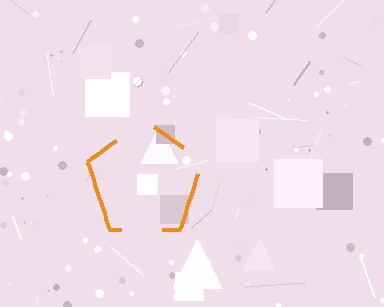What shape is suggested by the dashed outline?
The dashed outline suggests a pentagon.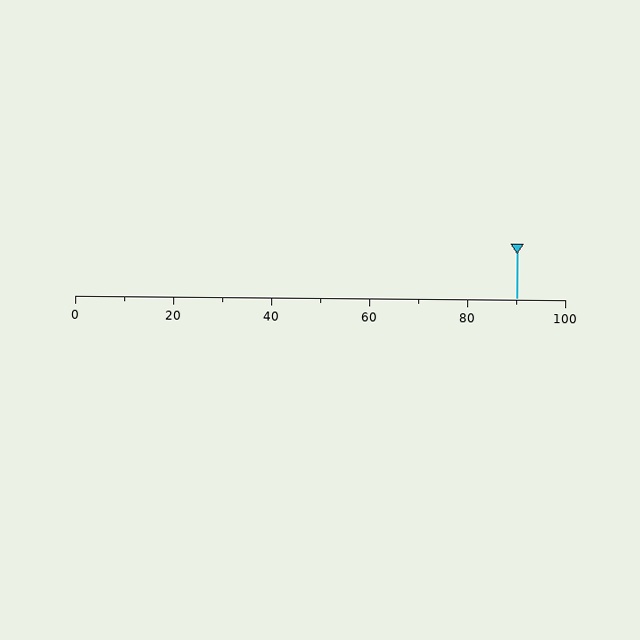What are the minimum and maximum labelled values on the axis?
The axis runs from 0 to 100.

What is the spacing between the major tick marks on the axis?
The major ticks are spaced 20 apart.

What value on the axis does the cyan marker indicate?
The marker indicates approximately 90.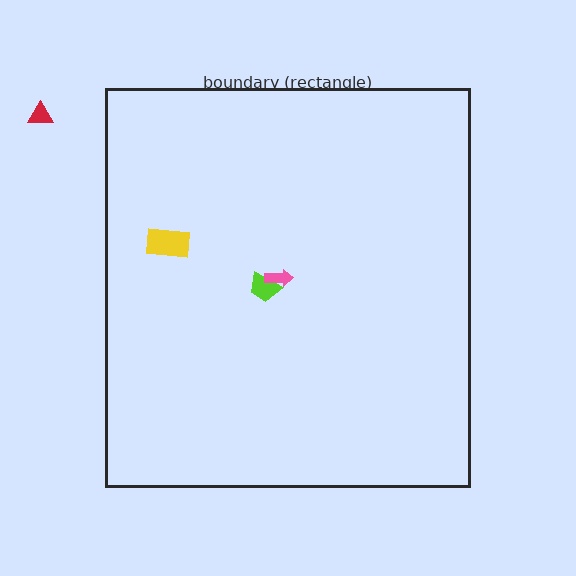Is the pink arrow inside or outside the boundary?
Inside.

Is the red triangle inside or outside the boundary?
Outside.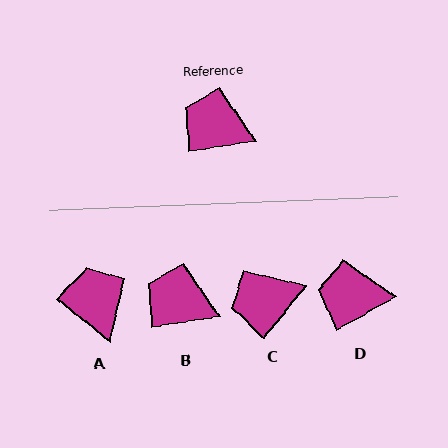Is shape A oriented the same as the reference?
No, it is off by about 47 degrees.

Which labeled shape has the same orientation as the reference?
B.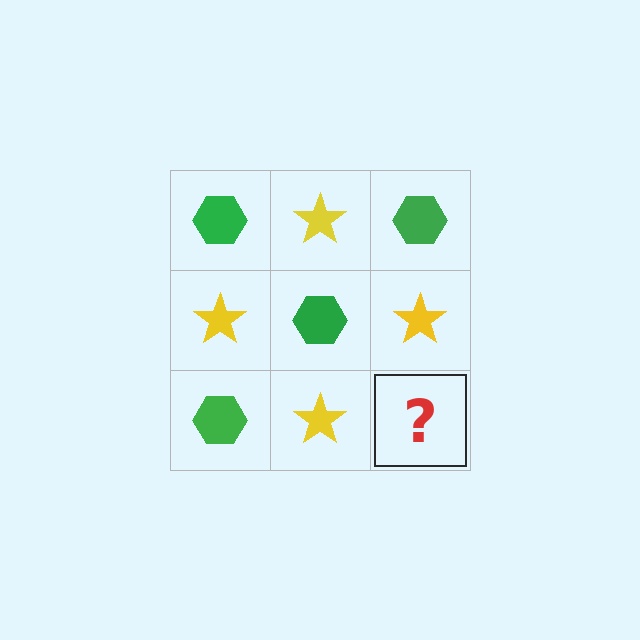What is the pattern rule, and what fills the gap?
The rule is that it alternates green hexagon and yellow star in a checkerboard pattern. The gap should be filled with a green hexagon.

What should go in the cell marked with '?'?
The missing cell should contain a green hexagon.